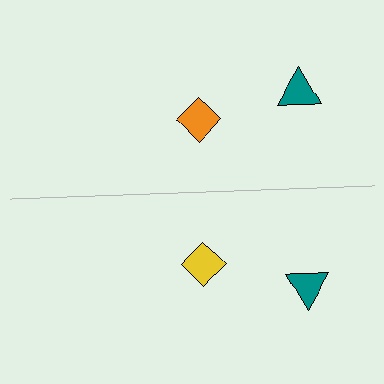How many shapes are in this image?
There are 4 shapes in this image.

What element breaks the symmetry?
The yellow diamond on the bottom side breaks the symmetry — its mirror counterpart is orange.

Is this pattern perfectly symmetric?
No, the pattern is not perfectly symmetric. The yellow diamond on the bottom side breaks the symmetry — its mirror counterpart is orange.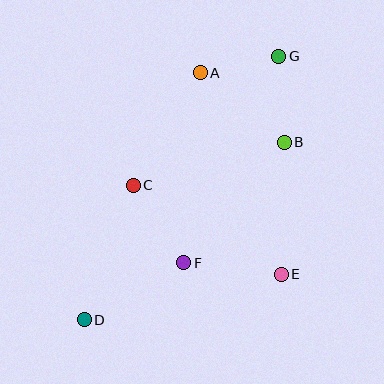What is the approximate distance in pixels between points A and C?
The distance between A and C is approximately 131 pixels.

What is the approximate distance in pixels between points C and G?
The distance between C and G is approximately 194 pixels.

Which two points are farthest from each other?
Points D and G are farthest from each other.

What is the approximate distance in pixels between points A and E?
The distance between A and E is approximately 217 pixels.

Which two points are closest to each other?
Points A and G are closest to each other.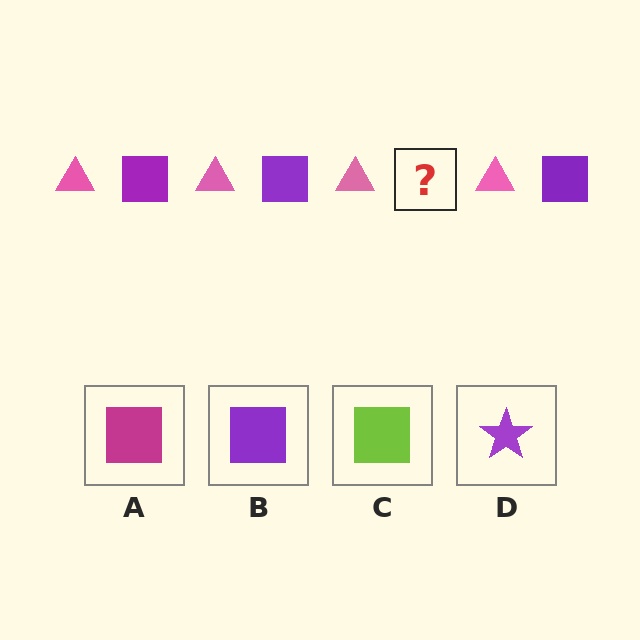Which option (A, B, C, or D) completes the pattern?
B.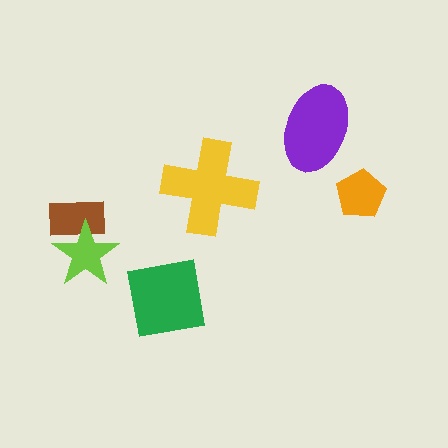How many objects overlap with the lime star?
1 object overlaps with the lime star.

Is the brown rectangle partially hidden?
Yes, it is partially covered by another shape.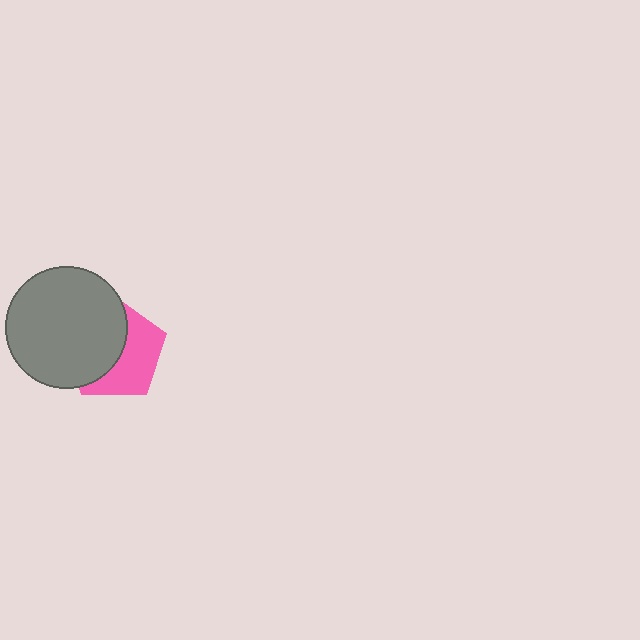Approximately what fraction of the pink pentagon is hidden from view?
Roughly 52% of the pink pentagon is hidden behind the gray circle.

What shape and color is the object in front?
The object in front is a gray circle.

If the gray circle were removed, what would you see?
You would see the complete pink pentagon.